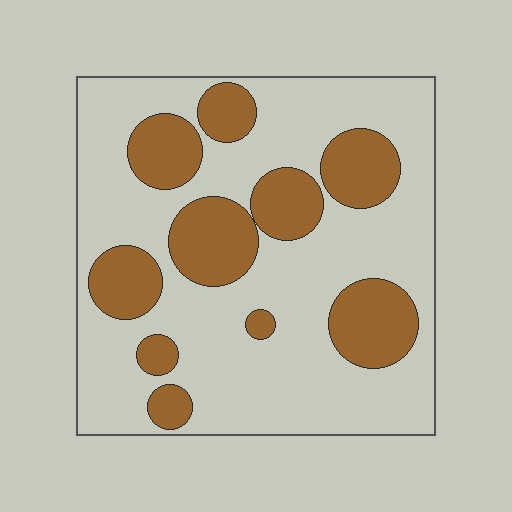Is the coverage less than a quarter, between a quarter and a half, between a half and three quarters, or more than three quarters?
Between a quarter and a half.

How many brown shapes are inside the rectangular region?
10.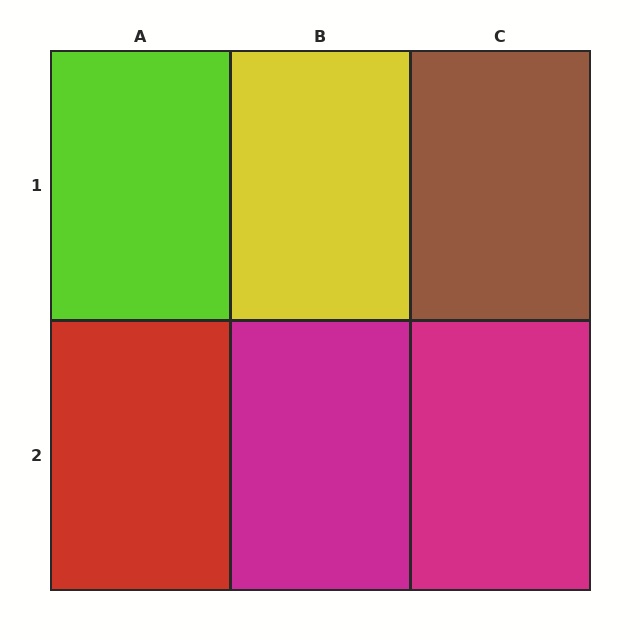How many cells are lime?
1 cell is lime.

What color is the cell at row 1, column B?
Yellow.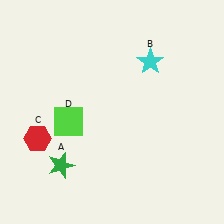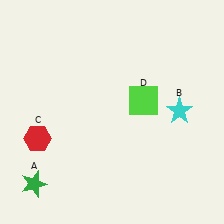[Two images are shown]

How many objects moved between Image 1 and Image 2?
3 objects moved between the two images.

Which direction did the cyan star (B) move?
The cyan star (B) moved down.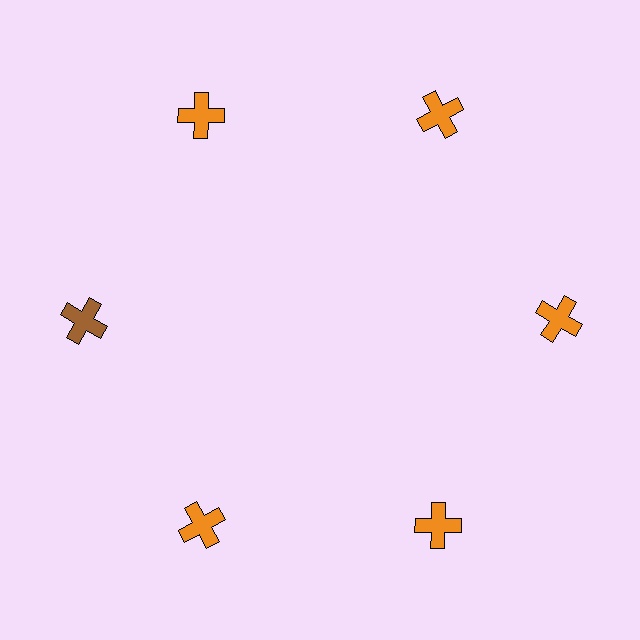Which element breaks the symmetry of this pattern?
The brown cross at roughly the 9 o'clock position breaks the symmetry. All other shapes are orange crosses.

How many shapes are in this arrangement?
There are 6 shapes arranged in a ring pattern.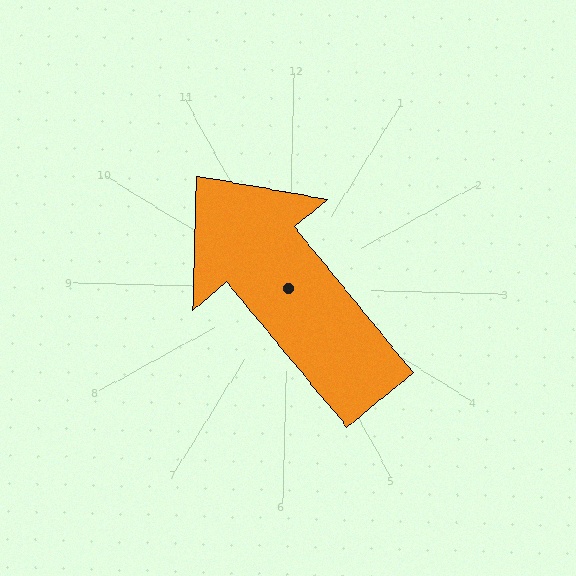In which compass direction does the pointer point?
Northwest.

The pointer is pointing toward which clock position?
Roughly 11 o'clock.